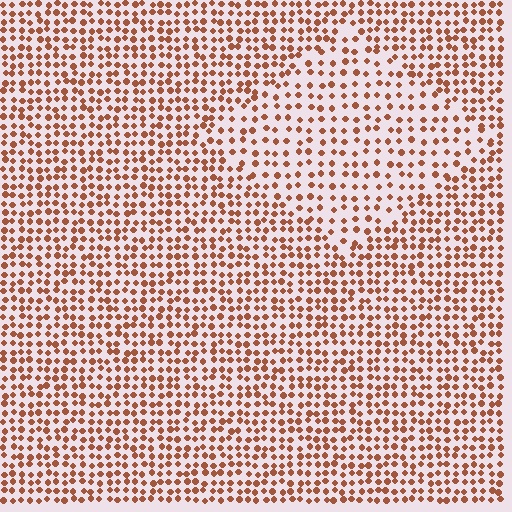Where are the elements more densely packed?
The elements are more densely packed outside the diamond boundary.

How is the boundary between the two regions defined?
The boundary is defined by a change in element density (approximately 1.7x ratio). All elements are the same color, size, and shape.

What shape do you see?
I see a diamond.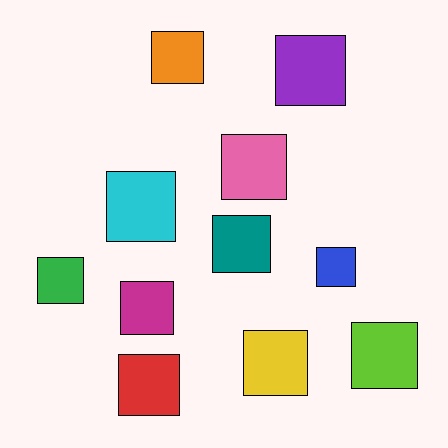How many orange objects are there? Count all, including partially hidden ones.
There is 1 orange object.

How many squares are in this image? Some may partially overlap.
There are 11 squares.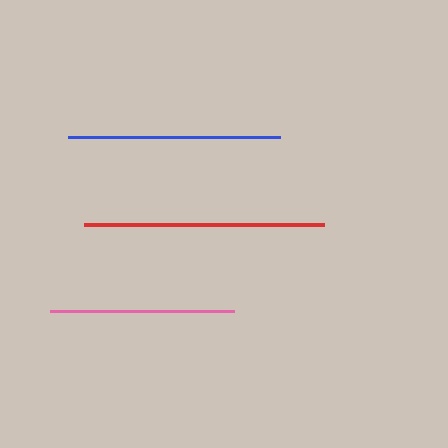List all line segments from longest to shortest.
From longest to shortest: red, blue, pink.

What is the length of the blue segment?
The blue segment is approximately 212 pixels long.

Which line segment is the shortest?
The pink line is the shortest at approximately 184 pixels.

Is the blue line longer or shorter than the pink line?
The blue line is longer than the pink line.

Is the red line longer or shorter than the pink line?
The red line is longer than the pink line.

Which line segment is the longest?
The red line is the longest at approximately 240 pixels.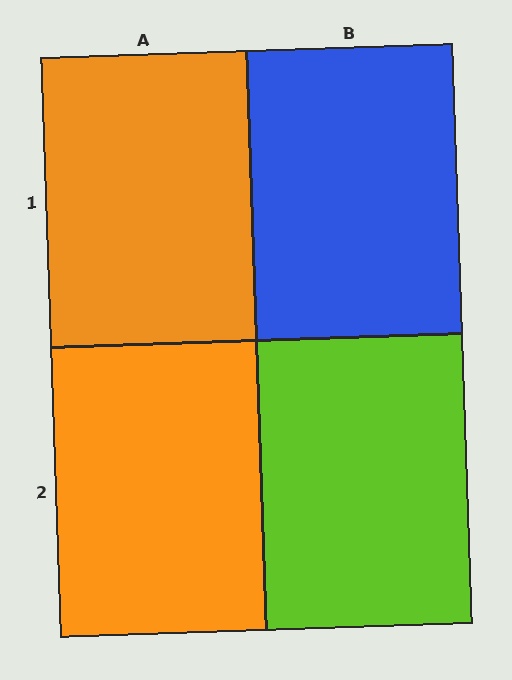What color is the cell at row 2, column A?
Orange.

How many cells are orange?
2 cells are orange.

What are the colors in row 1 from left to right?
Orange, blue.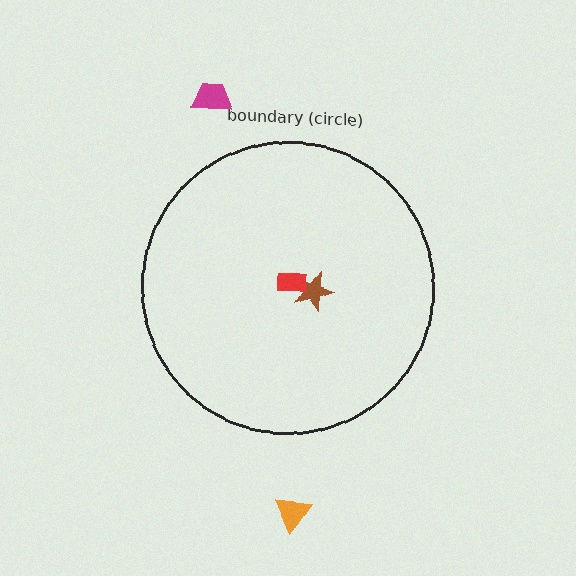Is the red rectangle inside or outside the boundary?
Inside.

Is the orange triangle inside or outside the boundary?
Outside.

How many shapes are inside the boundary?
2 inside, 2 outside.